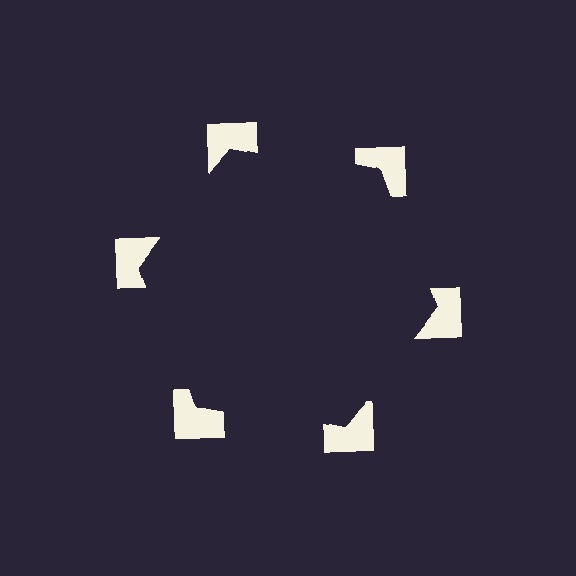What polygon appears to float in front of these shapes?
An illusory hexagon — its edges are inferred from the aligned wedge cuts in the notched squares, not physically drawn.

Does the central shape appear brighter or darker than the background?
It typically appears slightly darker than the background, even though no actual brightness change is drawn.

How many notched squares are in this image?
There are 6 — one at each vertex of the illusory hexagon.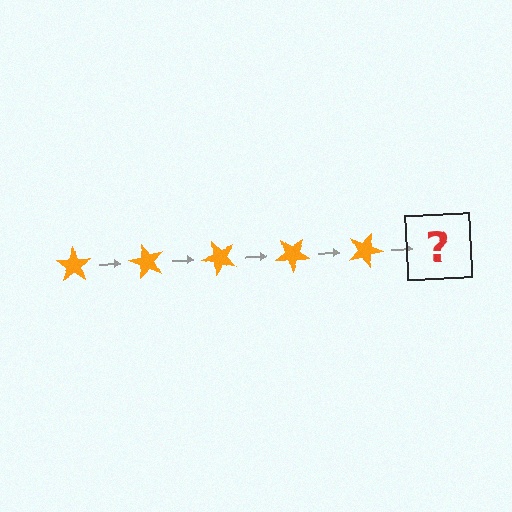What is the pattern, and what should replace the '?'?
The pattern is that the star rotates 60 degrees each step. The '?' should be an orange star rotated 300 degrees.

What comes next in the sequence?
The next element should be an orange star rotated 300 degrees.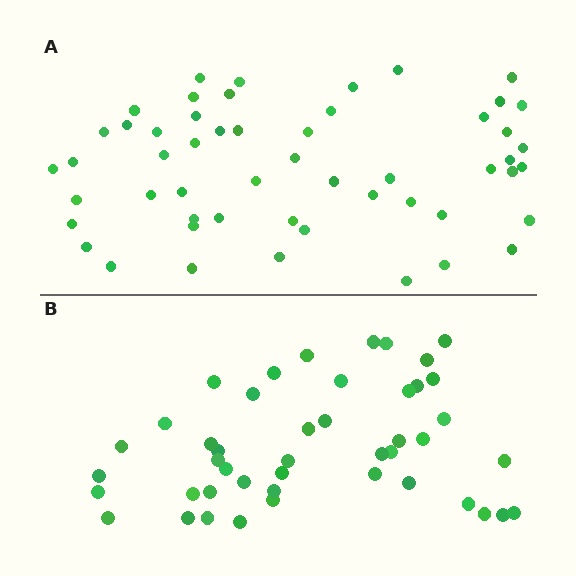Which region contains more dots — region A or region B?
Region A (the top region) has more dots.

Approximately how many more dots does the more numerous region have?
Region A has roughly 8 or so more dots than region B.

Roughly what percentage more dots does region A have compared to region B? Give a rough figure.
About 20% more.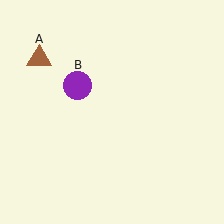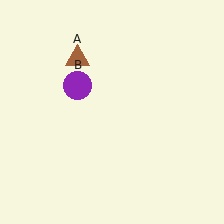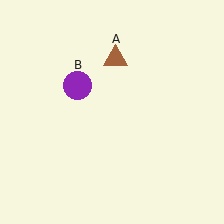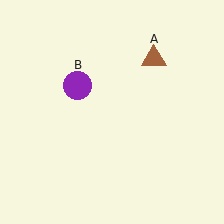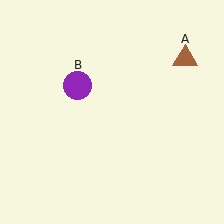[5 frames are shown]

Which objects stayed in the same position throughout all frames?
Purple circle (object B) remained stationary.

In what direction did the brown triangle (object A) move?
The brown triangle (object A) moved right.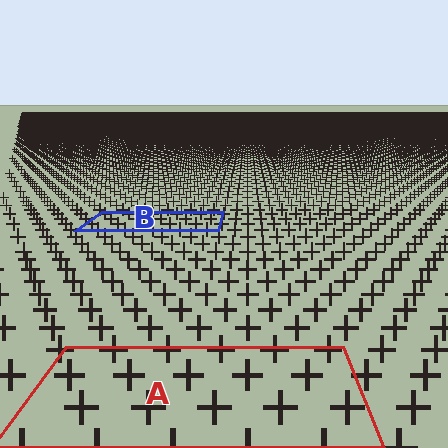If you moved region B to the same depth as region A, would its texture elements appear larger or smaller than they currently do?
They would appear larger. At a closer depth, the same texture elements are projected at a bigger on-screen size.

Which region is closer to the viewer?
Region A is closer. The texture elements there are larger and more spread out.